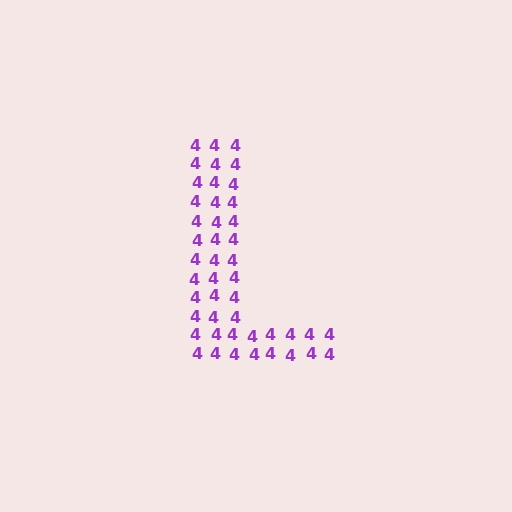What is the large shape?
The large shape is the letter L.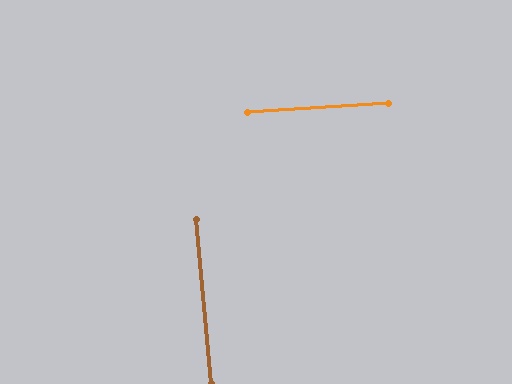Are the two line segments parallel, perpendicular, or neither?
Perpendicular — they meet at approximately 88°.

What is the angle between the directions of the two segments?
Approximately 88 degrees.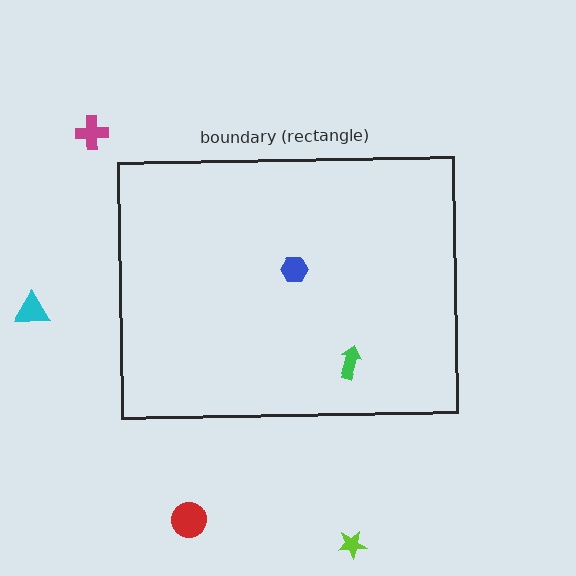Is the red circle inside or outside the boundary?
Outside.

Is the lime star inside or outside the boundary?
Outside.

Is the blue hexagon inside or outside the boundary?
Inside.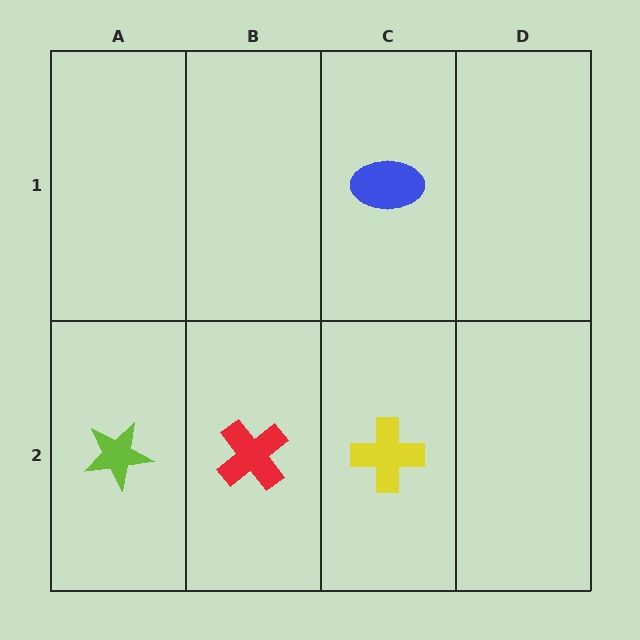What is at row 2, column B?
A red cross.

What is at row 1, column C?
A blue ellipse.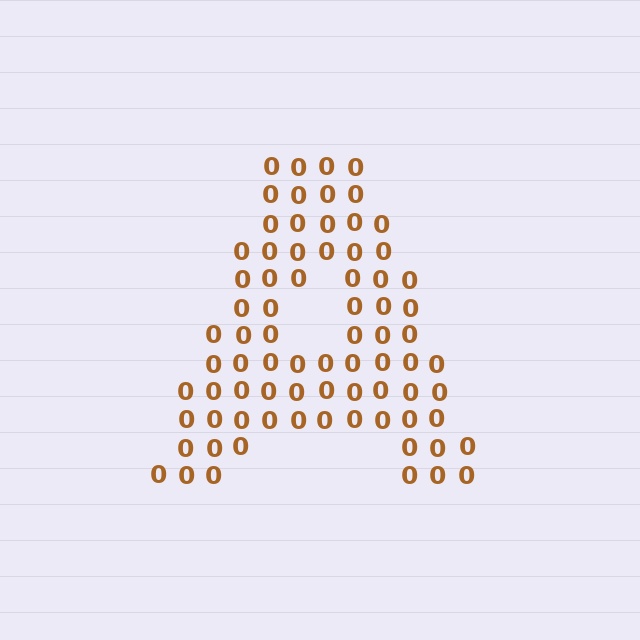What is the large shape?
The large shape is the letter A.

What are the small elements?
The small elements are digit 0's.